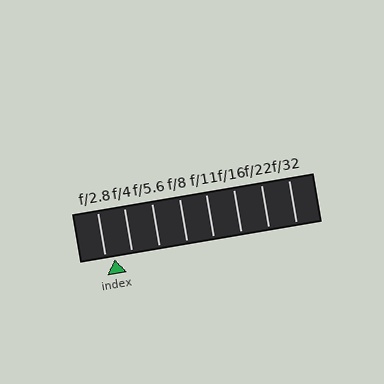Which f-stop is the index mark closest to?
The index mark is closest to f/2.8.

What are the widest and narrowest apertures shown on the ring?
The widest aperture shown is f/2.8 and the narrowest is f/32.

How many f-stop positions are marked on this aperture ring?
There are 8 f-stop positions marked.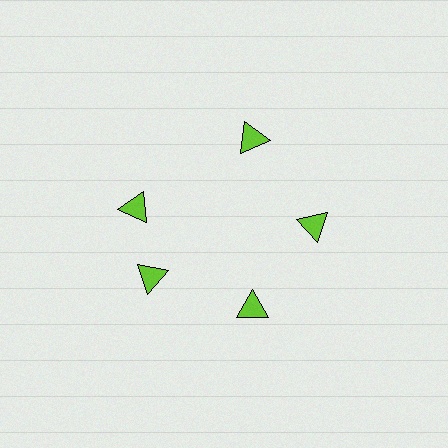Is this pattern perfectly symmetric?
No. The 5 lime triangles are arranged in a ring, but one element near the 10 o'clock position is rotated out of alignment along the ring, breaking the 5-fold rotational symmetry.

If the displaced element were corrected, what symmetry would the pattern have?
It would have 5-fold rotational symmetry — the pattern would map onto itself every 72 degrees.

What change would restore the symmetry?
The symmetry would be restored by rotating it back into even spacing with its neighbors so that all 5 triangles sit at equal angles and equal distance from the center.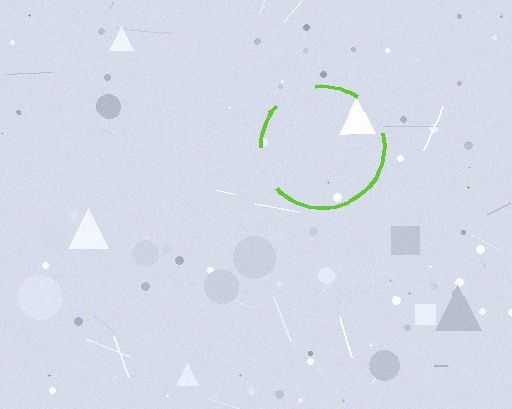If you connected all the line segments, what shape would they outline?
They would outline a circle.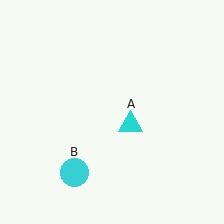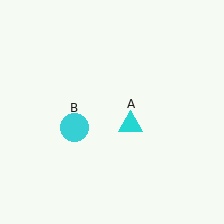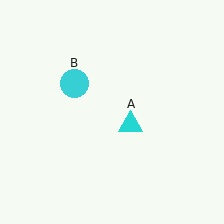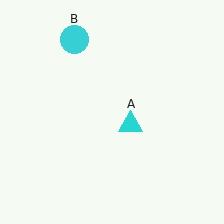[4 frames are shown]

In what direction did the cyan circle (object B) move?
The cyan circle (object B) moved up.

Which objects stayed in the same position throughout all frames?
Cyan triangle (object A) remained stationary.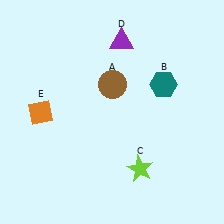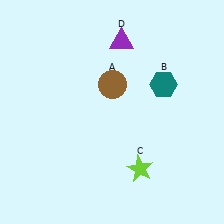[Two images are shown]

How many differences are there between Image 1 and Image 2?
There is 1 difference between the two images.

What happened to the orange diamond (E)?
The orange diamond (E) was removed in Image 2. It was in the bottom-left area of Image 1.